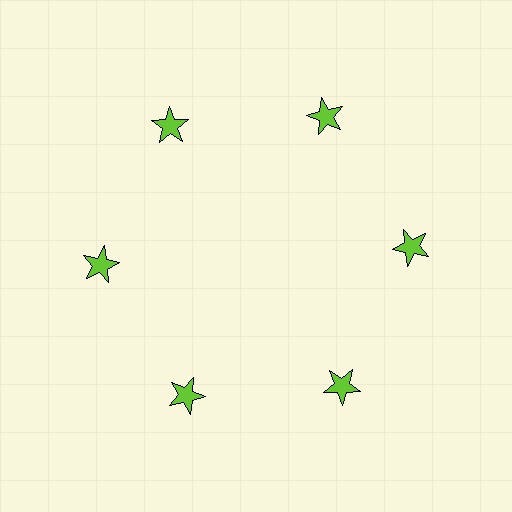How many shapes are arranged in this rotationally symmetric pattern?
There are 6 shapes, arranged in 6 groups of 1.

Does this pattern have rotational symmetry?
Yes, this pattern has 6-fold rotational symmetry. It looks the same after rotating 60 degrees around the center.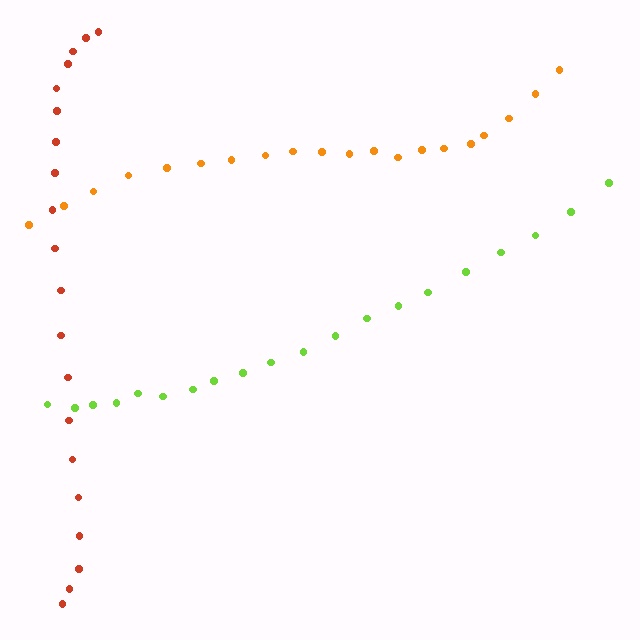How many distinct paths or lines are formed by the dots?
There are 3 distinct paths.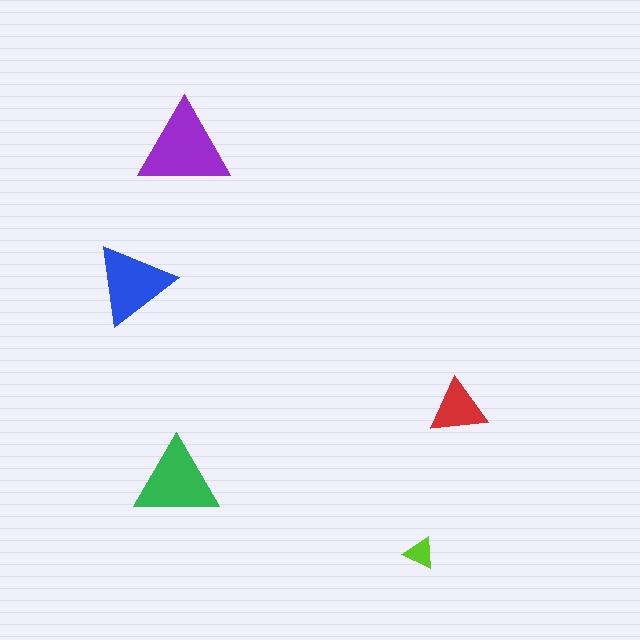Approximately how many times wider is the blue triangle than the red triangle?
About 1.5 times wider.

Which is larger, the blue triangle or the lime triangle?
The blue one.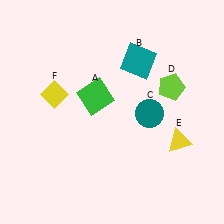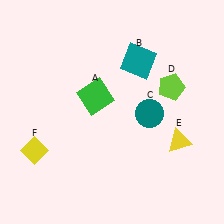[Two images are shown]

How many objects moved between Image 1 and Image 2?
1 object moved between the two images.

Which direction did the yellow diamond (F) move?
The yellow diamond (F) moved down.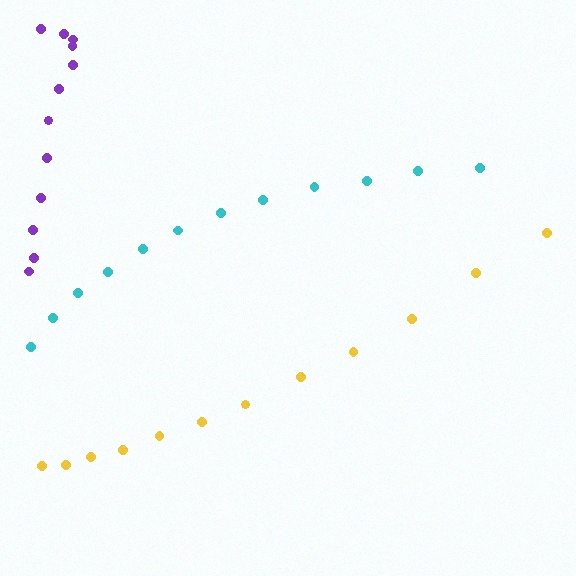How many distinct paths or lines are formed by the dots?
There are 3 distinct paths.